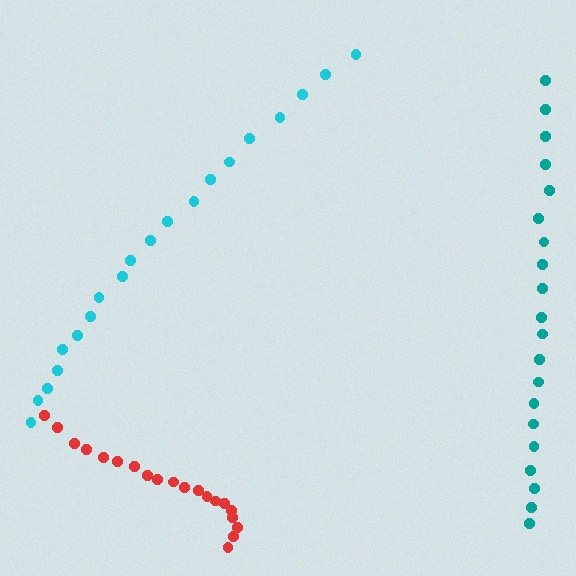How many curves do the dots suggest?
There are 3 distinct paths.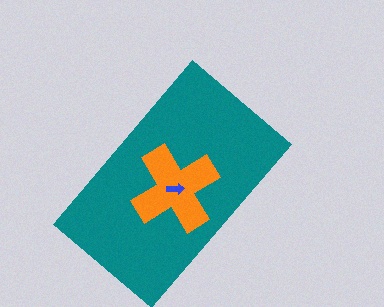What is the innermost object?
The blue arrow.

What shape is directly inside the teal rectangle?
The orange cross.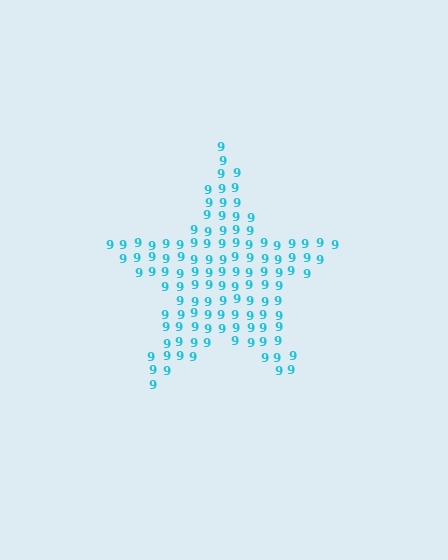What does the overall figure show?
The overall figure shows a star.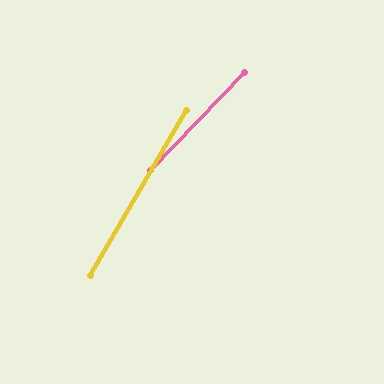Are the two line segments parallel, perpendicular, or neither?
Neither parallel nor perpendicular — they differ by about 14°.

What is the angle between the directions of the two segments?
Approximately 14 degrees.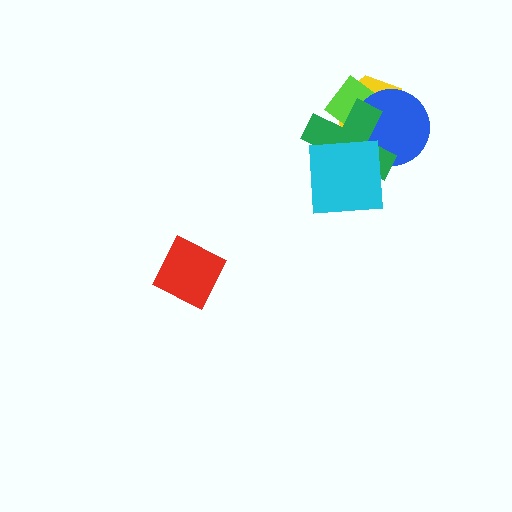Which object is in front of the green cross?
The cyan square is in front of the green cross.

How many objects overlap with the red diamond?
0 objects overlap with the red diamond.